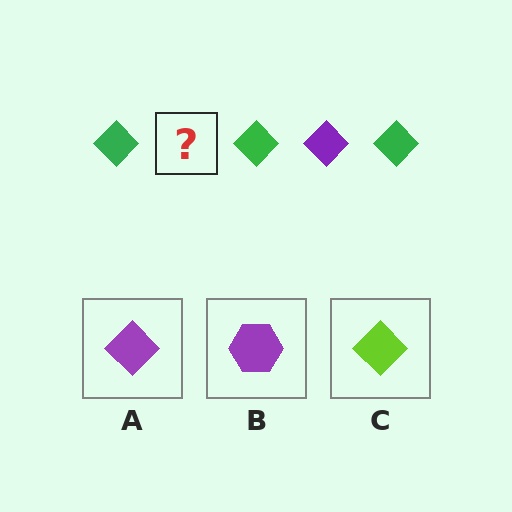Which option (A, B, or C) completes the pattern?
A.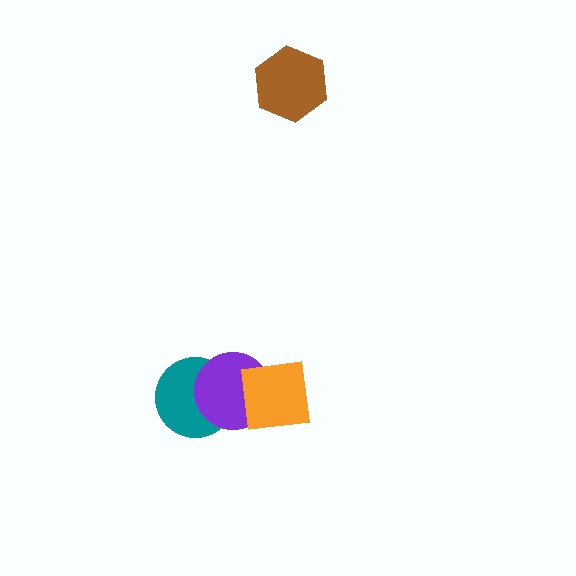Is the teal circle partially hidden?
Yes, it is partially covered by another shape.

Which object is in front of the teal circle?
The purple circle is in front of the teal circle.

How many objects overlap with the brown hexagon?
0 objects overlap with the brown hexagon.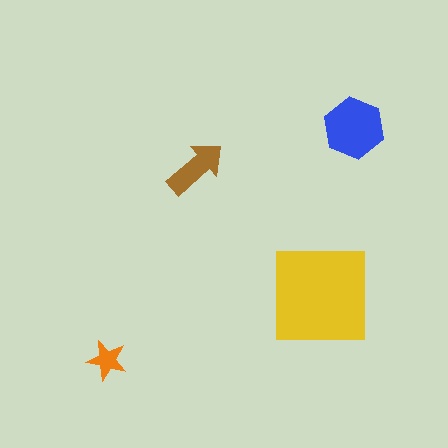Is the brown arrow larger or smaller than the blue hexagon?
Smaller.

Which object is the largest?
The yellow square.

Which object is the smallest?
The orange star.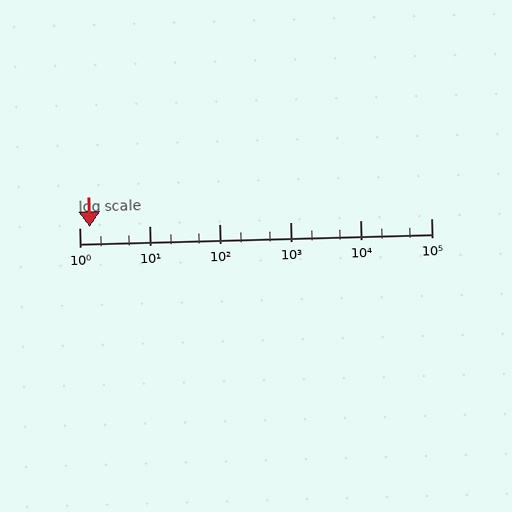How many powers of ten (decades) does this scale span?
The scale spans 5 decades, from 1 to 100000.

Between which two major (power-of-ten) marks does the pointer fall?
The pointer is between 1 and 10.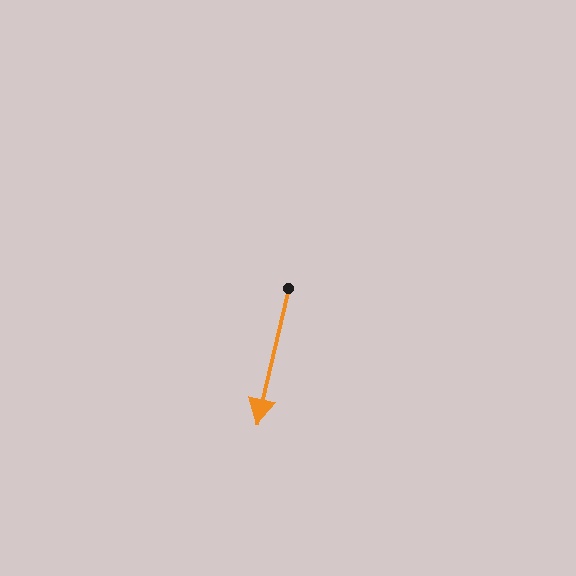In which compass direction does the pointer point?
South.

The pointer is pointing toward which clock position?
Roughly 6 o'clock.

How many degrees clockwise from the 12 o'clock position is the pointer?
Approximately 193 degrees.